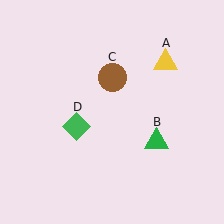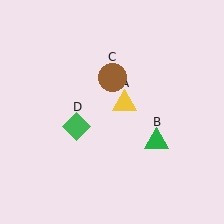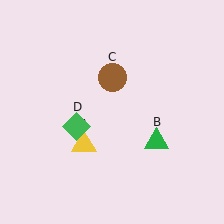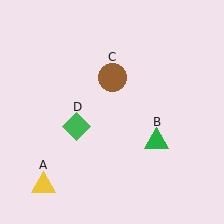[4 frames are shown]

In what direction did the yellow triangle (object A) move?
The yellow triangle (object A) moved down and to the left.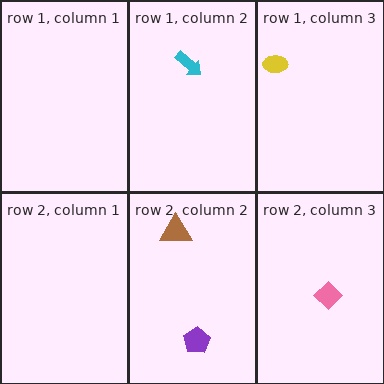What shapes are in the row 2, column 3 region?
The pink diamond.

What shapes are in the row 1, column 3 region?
The yellow ellipse.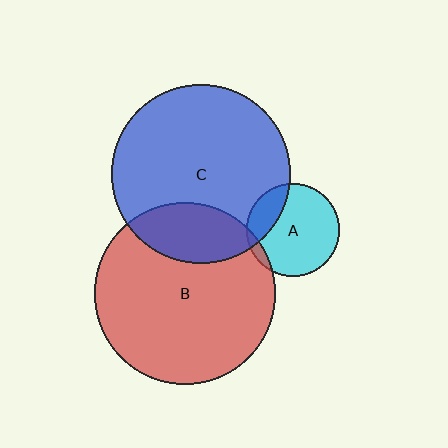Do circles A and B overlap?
Yes.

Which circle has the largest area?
Circle B (red).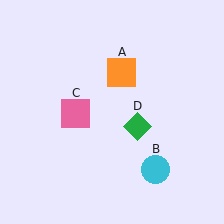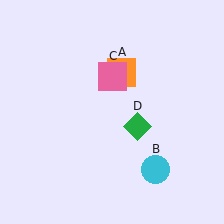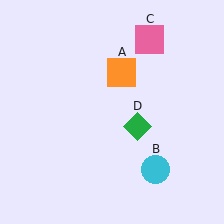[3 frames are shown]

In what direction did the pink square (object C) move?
The pink square (object C) moved up and to the right.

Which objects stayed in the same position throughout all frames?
Orange square (object A) and cyan circle (object B) and green diamond (object D) remained stationary.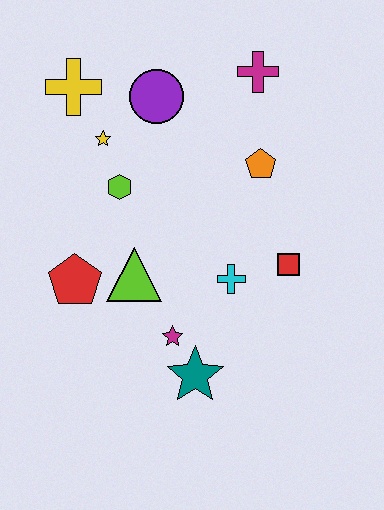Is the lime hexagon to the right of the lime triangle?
No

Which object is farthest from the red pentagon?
The magenta cross is farthest from the red pentagon.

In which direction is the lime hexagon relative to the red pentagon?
The lime hexagon is above the red pentagon.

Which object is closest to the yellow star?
The lime hexagon is closest to the yellow star.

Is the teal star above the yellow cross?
No